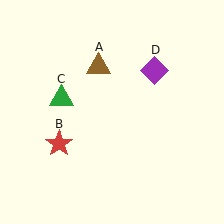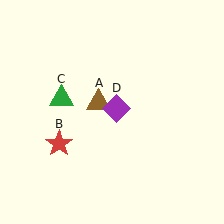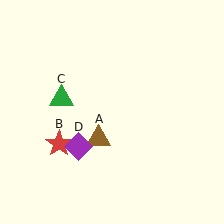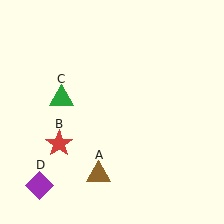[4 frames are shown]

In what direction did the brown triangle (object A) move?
The brown triangle (object A) moved down.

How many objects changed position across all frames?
2 objects changed position: brown triangle (object A), purple diamond (object D).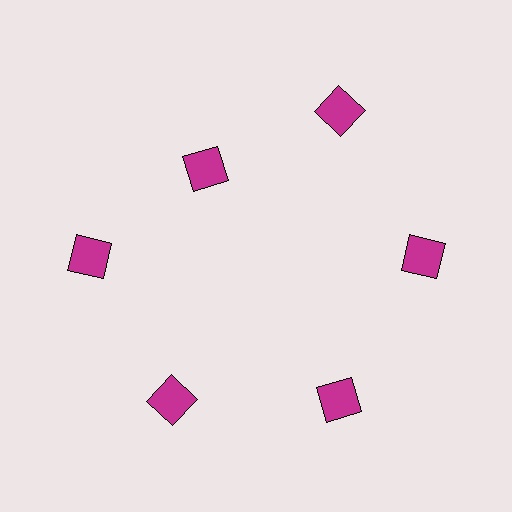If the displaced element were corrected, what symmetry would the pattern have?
It would have 6-fold rotational symmetry — the pattern would map onto itself every 60 degrees.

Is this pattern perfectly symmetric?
No. The 6 magenta squares are arranged in a ring, but one element near the 11 o'clock position is pulled inward toward the center, breaking the 6-fold rotational symmetry.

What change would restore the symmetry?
The symmetry would be restored by moving it outward, back onto the ring so that all 6 squares sit at equal angles and equal distance from the center.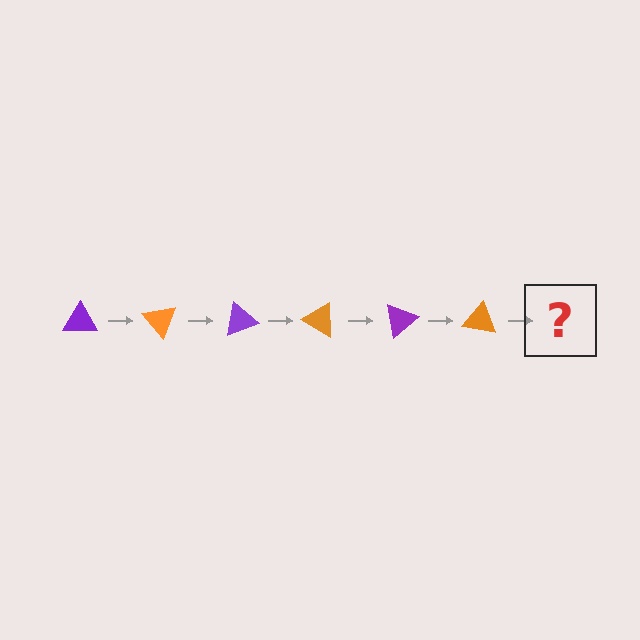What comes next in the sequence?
The next element should be a purple triangle, rotated 300 degrees from the start.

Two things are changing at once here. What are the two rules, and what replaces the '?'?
The two rules are that it rotates 50 degrees each step and the color cycles through purple and orange. The '?' should be a purple triangle, rotated 300 degrees from the start.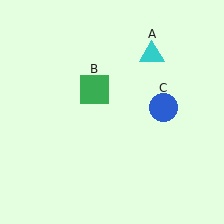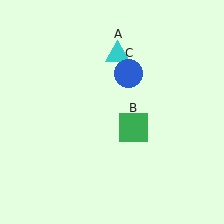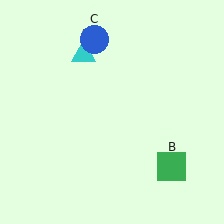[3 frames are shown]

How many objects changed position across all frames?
3 objects changed position: cyan triangle (object A), green square (object B), blue circle (object C).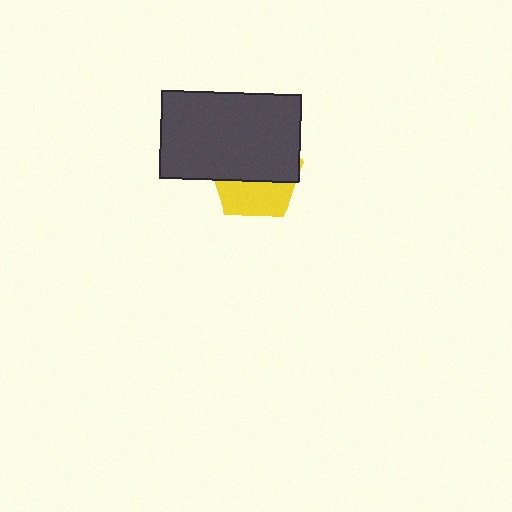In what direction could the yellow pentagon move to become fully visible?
The yellow pentagon could move down. That would shift it out from behind the dark gray rectangle entirely.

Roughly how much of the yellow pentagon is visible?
A small part of it is visible (roughly 40%).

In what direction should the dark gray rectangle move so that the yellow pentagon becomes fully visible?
The dark gray rectangle should move up. That is the shortest direction to clear the overlap and leave the yellow pentagon fully visible.